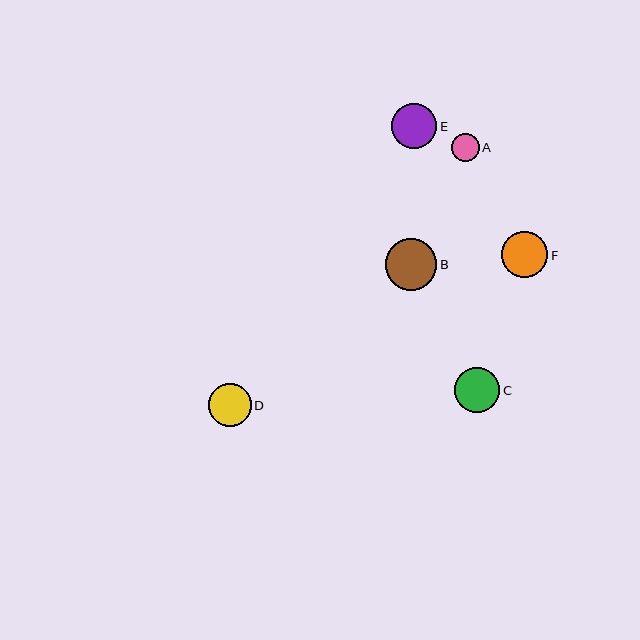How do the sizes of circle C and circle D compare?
Circle C and circle D are approximately the same size.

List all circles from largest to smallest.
From largest to smallest: B, F, E, C, D, A.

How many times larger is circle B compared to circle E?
Circle B is approximately 1.1 times the size of circle E.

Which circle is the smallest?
Circle A is the smallest with a size of approximately 28 pixels.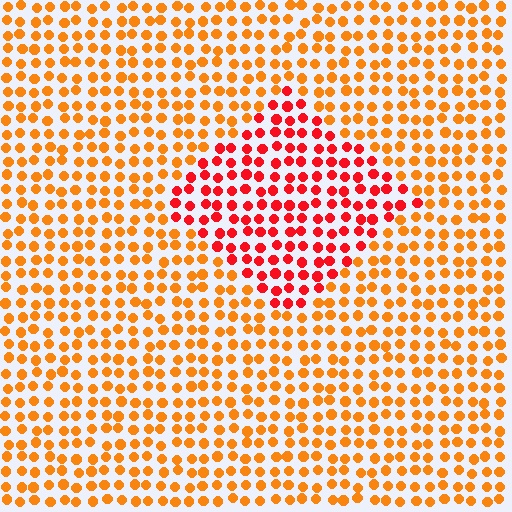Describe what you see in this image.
The image is filled with small orange elements in a uniform arrangement. A diamond-shaped region is visible where the elements are tinted to a slightly different hue, forming a subtle color boundary.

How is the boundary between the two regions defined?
The boundary is defined purely by a slight shift in hue (about 35 degrees). Spacing, size, and orientation are identical on both sides.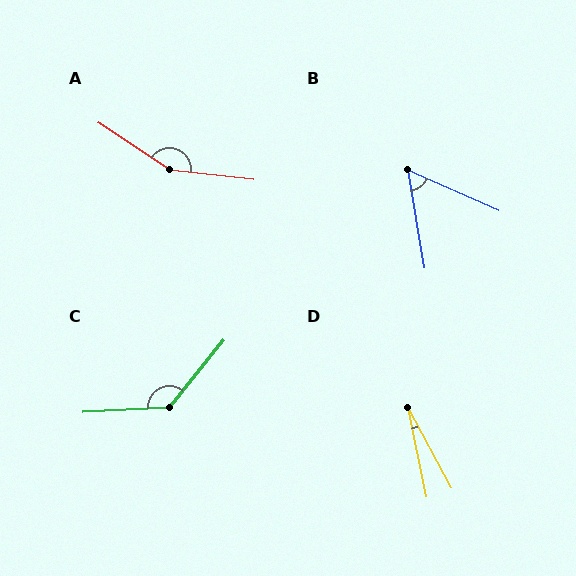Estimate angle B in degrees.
Approximately 56 degrees.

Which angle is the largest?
A, at approximately 153 degrees.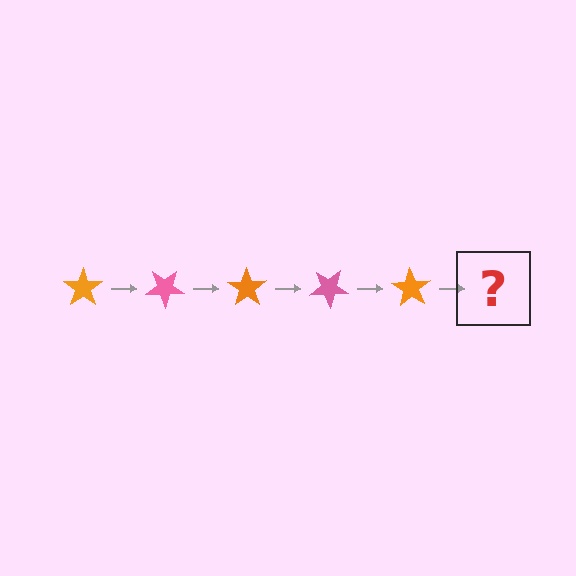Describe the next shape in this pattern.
It should be a pink star, rotated 175 degrees from the start.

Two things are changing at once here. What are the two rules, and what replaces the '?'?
The two rules are that it rotates 35 degrees each step and the color cycles through orange and pink. The '?' should be a pink star, rotated 175 degrees from the start.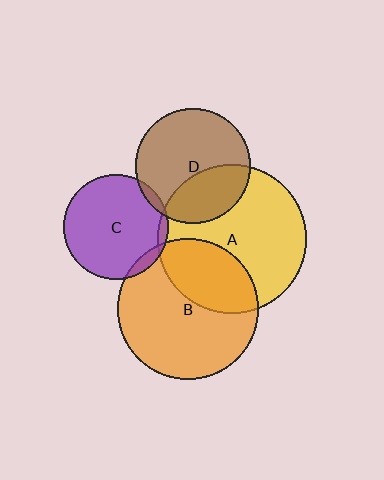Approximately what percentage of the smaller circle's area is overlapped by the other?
Approximately 35%.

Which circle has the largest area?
Circle A (yellow).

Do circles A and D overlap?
Yes.